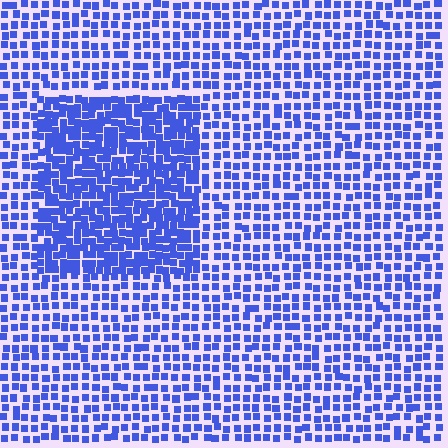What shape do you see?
I see a rectangle.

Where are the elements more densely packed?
The elements are more densely packed inside the rectangle boundary.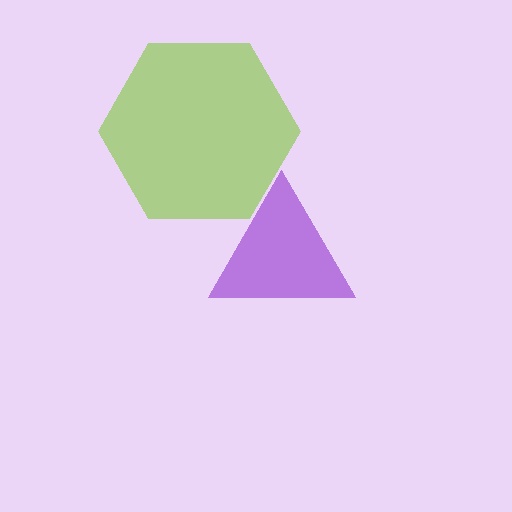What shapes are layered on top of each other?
The layered shapes are: a lime hexagon, a purple triangle.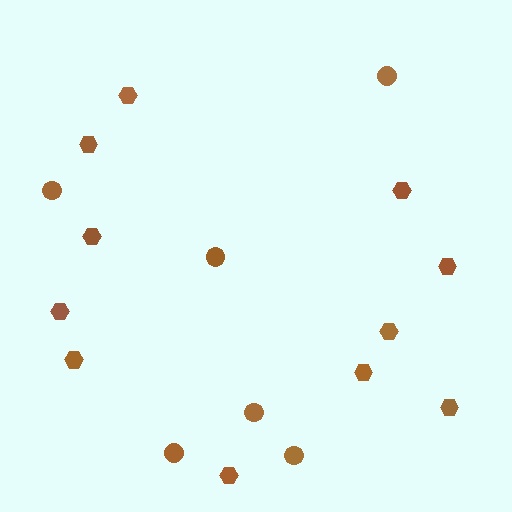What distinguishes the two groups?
There are 2 groups: one group of hexagons (11) and one group of circles (6).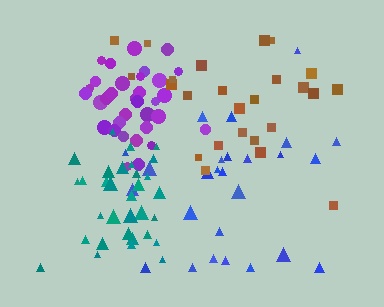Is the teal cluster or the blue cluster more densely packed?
Teal.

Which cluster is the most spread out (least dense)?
Brown.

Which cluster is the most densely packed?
Purple.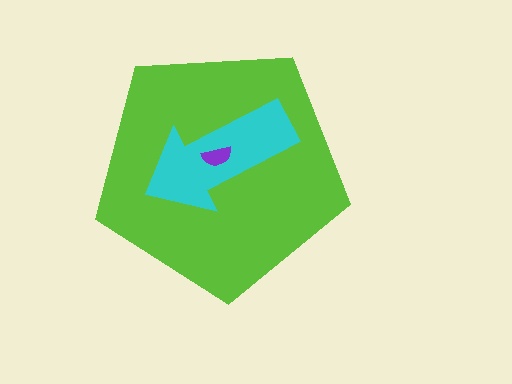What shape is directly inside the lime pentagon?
The cyan arrow.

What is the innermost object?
The purple semicircle.